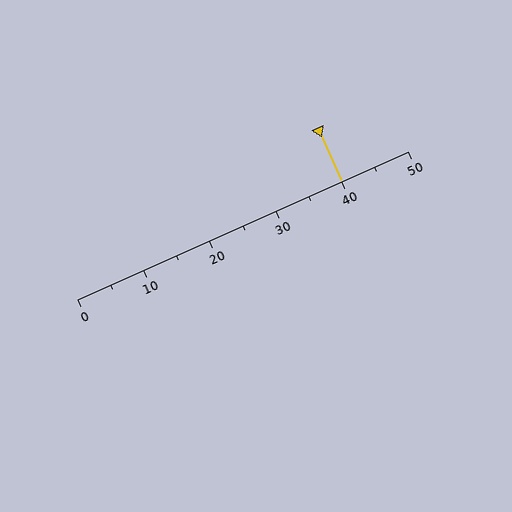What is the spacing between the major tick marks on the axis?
The major ticks are spaced 10 apart.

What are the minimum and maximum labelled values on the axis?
The axis runs from 0 to 50.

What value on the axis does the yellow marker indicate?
The marker indicates approximately 40.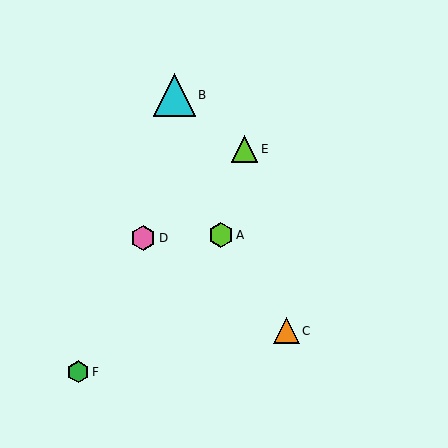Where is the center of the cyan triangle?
The center of the cyan triangle is at (174, 95).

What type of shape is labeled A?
Shape A is a lime hexagon.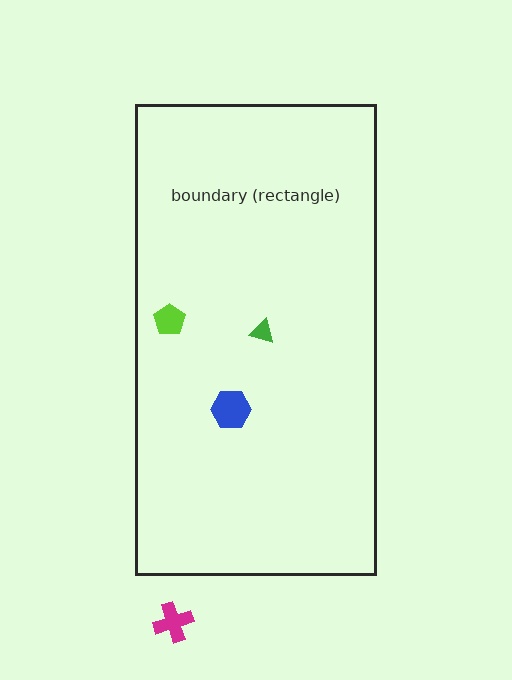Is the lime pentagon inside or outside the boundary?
Inside.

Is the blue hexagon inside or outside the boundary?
Inside.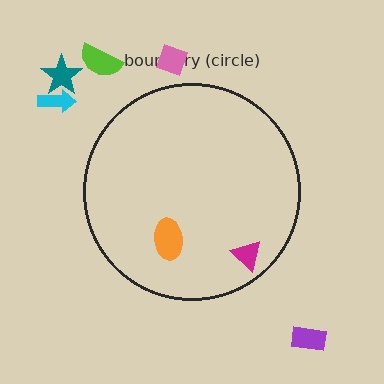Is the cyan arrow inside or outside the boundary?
Outside.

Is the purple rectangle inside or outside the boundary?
Outside.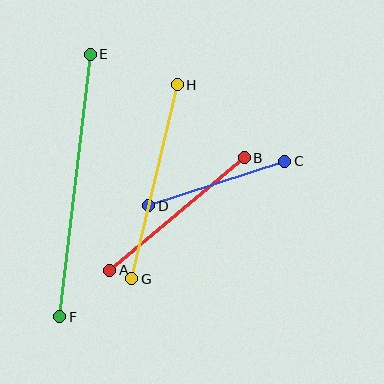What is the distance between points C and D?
The distance is approximately 143 pixels.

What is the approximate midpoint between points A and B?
The midpoint is at approximately (177, 214) pixels.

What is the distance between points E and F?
The distance is approximately 264 pixels.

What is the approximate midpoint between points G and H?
The midpoint is at approximately (154, 182) pixels.